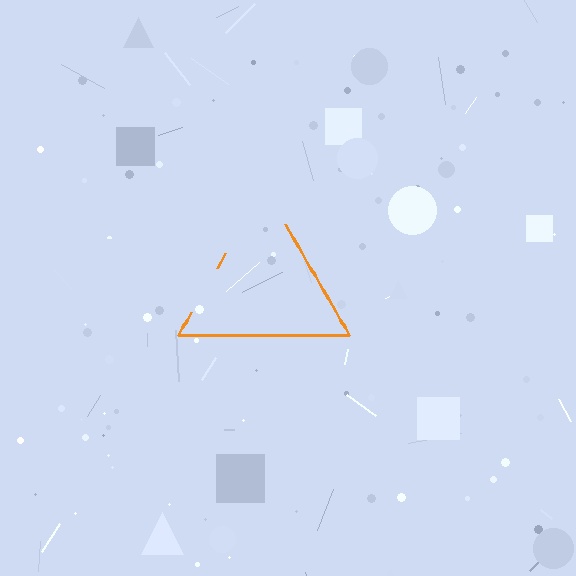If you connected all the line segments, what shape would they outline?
They would outline a triangle.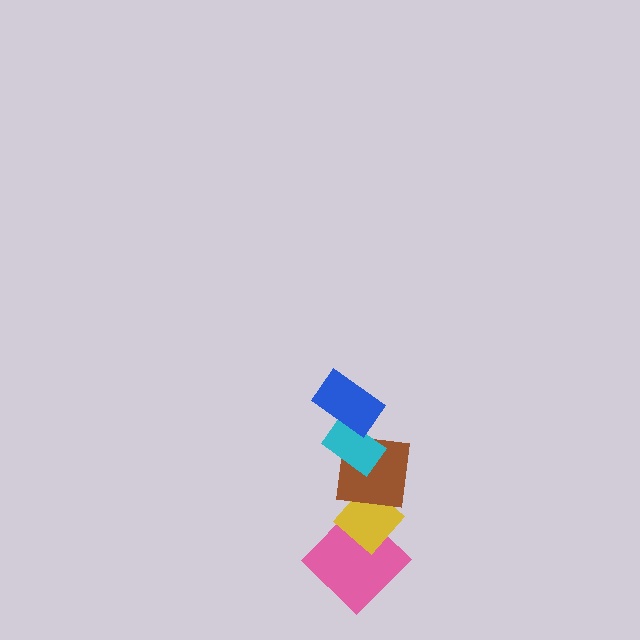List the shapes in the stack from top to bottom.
From top to bottom: the blue rectangle, the cyan rectangle, the brown square, the yellow diamond, the pink diamond.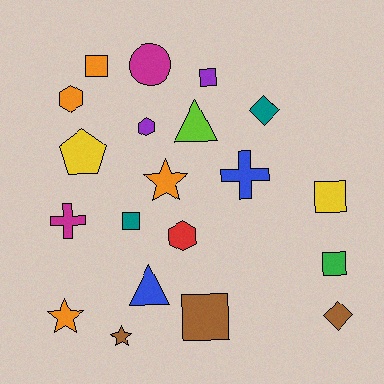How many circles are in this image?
There is 1 circle.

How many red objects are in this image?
There is 1 red object.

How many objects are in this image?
There are 20 objects.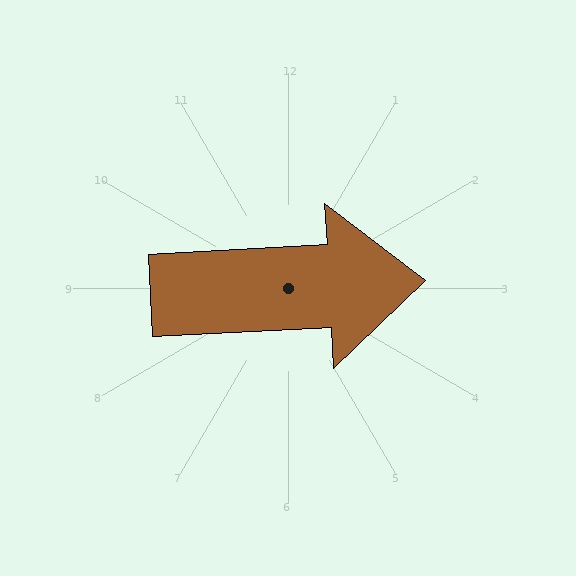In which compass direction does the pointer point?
East.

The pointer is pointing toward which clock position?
Roughly 3 o'clock.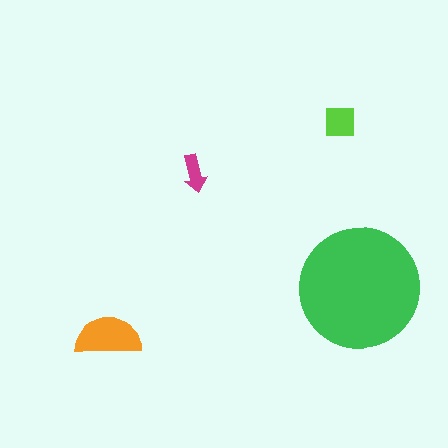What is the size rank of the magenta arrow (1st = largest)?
4th.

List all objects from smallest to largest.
The magenta arrow, the lime square, the orange semicircle, the green circle.